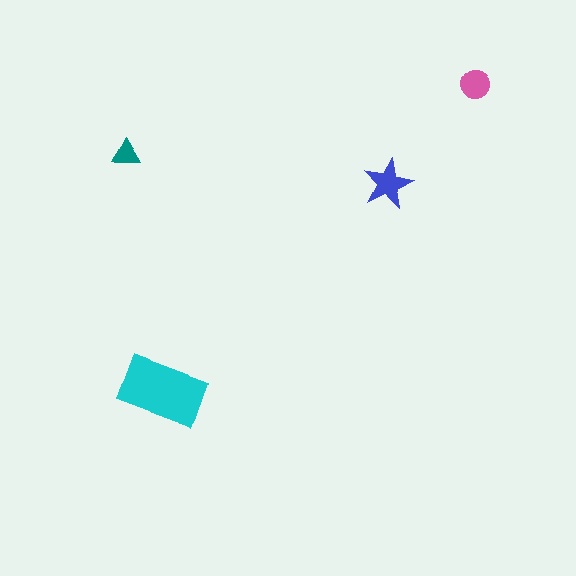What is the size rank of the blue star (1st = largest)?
2nd.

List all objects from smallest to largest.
The teal triangle, the pink circle, the blue star, the cyan rectangle.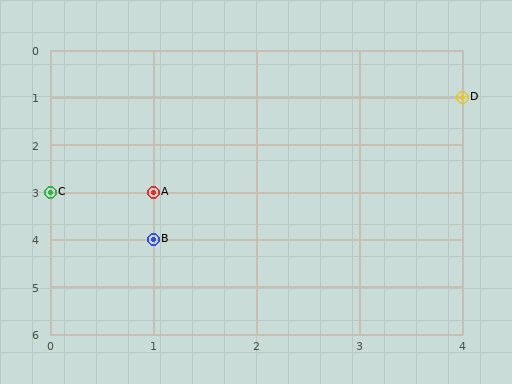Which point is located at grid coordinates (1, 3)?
Point A is at (1, 3).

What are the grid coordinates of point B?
Point B is at grid coordinates (1, 4).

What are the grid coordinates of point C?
Point C is at grid coordinates (0, 3).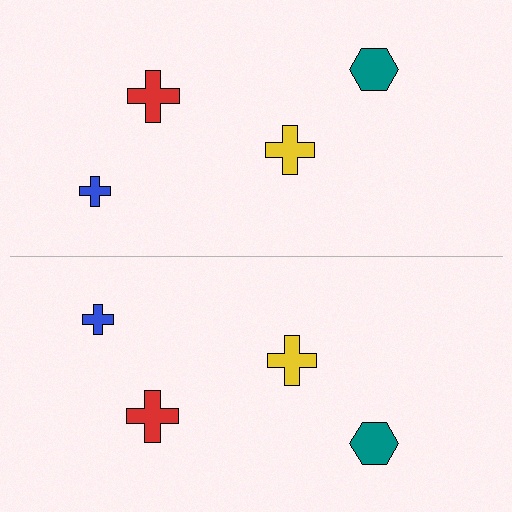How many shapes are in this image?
There are 8 shapes in this image.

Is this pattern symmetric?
Yes, this pattern has bilateral (reflection) symmetry.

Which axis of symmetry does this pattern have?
The pattern has a horizontal axis of symmetry running through the center of the image.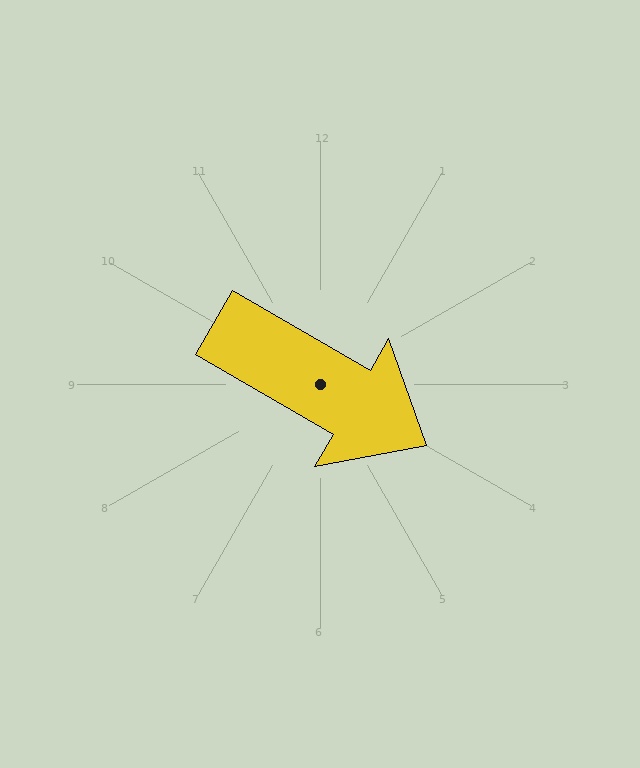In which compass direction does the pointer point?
Southeast.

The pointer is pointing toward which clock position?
Roughly 4 o'clock.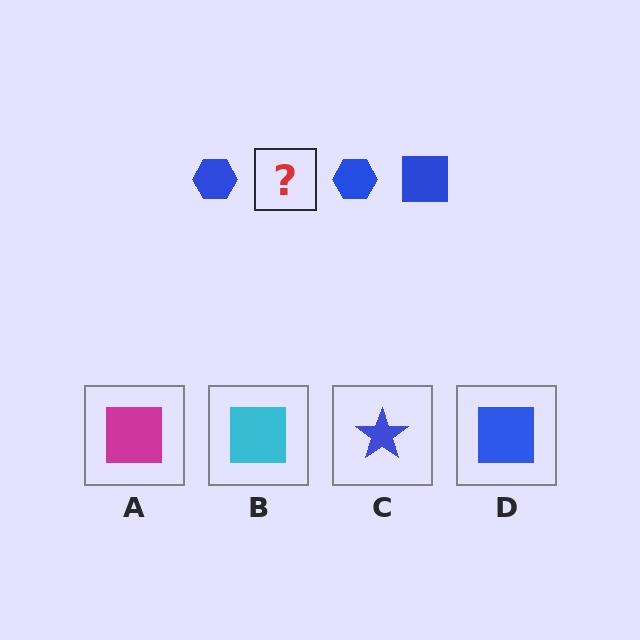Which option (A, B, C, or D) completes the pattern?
D.